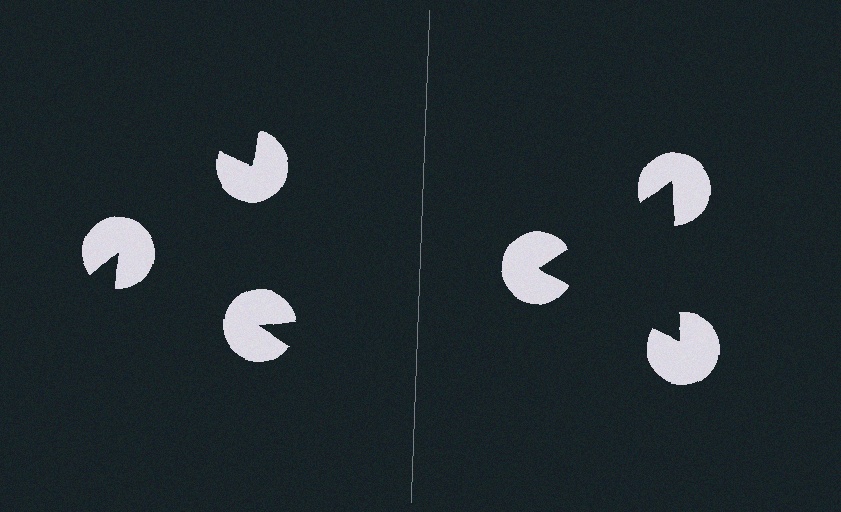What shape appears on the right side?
An illusory triangle.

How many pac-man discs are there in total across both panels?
6 — 3 on each side.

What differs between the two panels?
The pac-man discs are positioned identically on both sides; only the wedge orientations differ. On the right they align to a triangle; on the left they are misaligned.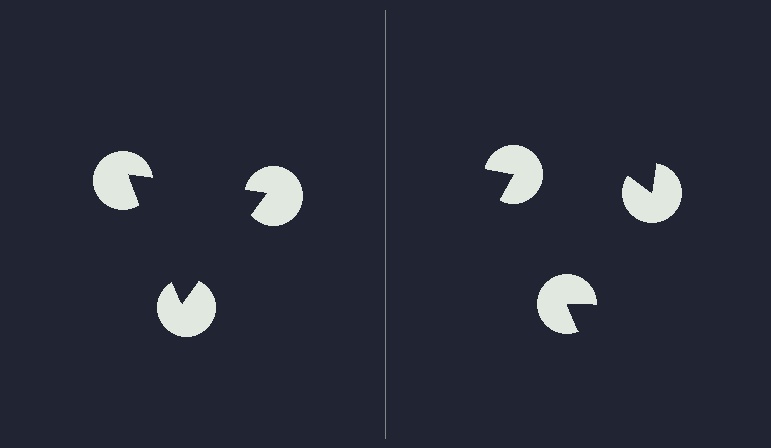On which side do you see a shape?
An illusory triangle appears on the left side. On the right side the wedge cuts are rotated, so no coherent shape forms.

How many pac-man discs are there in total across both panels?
6 — 3 on each side.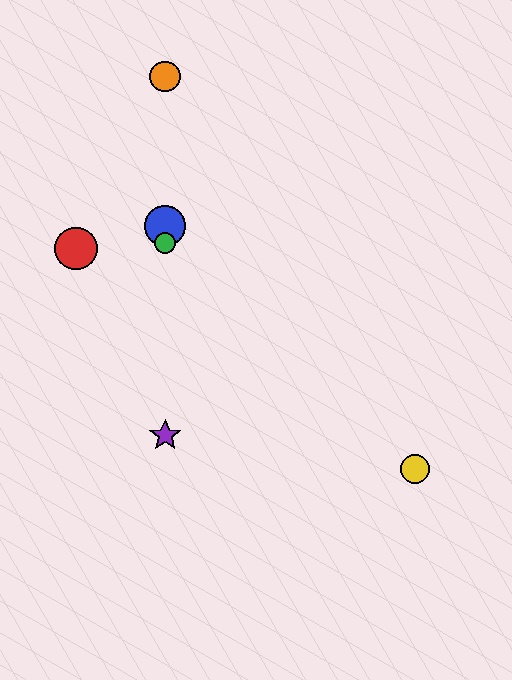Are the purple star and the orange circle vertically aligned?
Yes, both are at x≈165.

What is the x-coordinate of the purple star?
The purple star is at x≈165.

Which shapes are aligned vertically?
The blue circle, the green circle, the purple star, the orange circle are aligned vertically.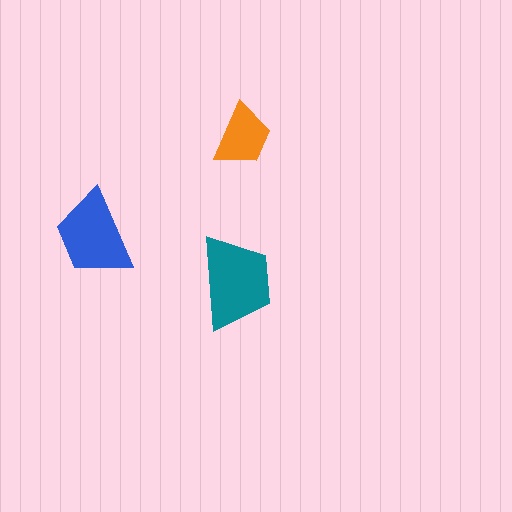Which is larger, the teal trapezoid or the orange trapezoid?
The teal one.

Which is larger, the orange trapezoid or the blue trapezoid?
The blue one.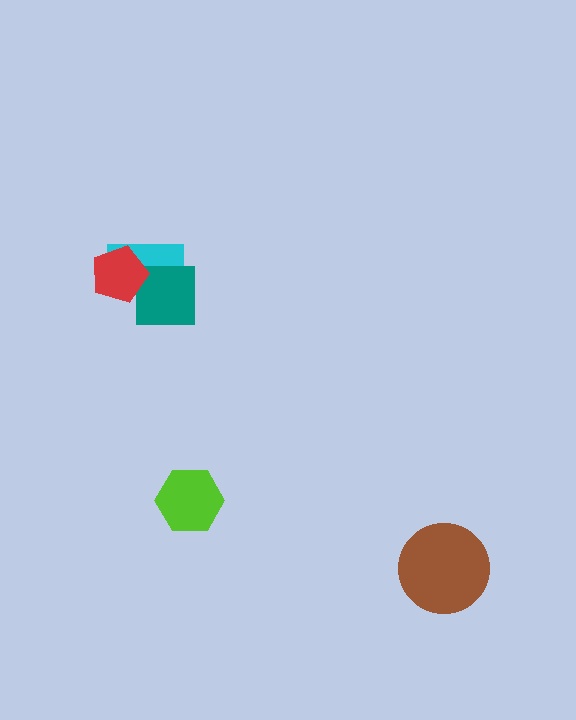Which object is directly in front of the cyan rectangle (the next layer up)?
The teal square is directly in front of the cyan rectangle.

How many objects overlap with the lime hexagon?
0 objects overlap with the lime hexagon.